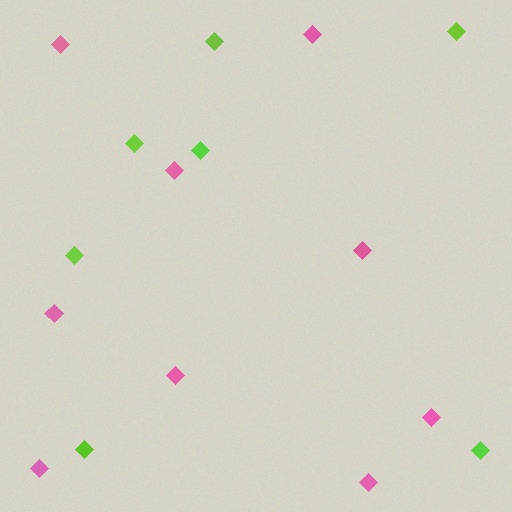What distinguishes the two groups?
There are 2 groups: one group of pink diamonds (9) and one group of lime diamonds (7).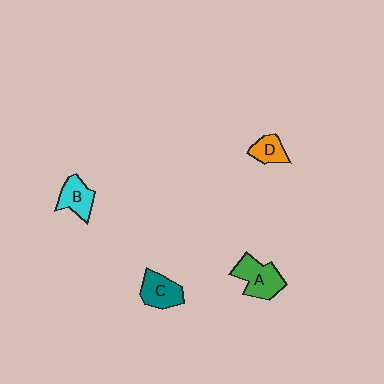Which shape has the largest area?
Shape A (green).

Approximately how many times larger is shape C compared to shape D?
Approximately 1.5 times.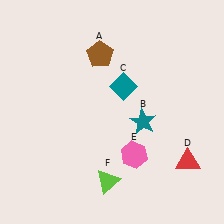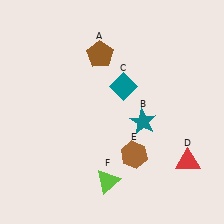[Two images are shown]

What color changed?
The hexagon (E) changed from pink in Image 1 to brown in Image 2.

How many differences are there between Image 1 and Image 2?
There is 1 difference between the two images.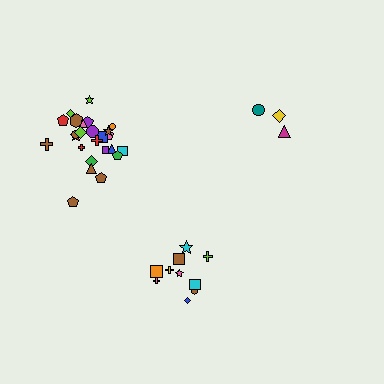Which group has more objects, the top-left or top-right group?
The top-left group.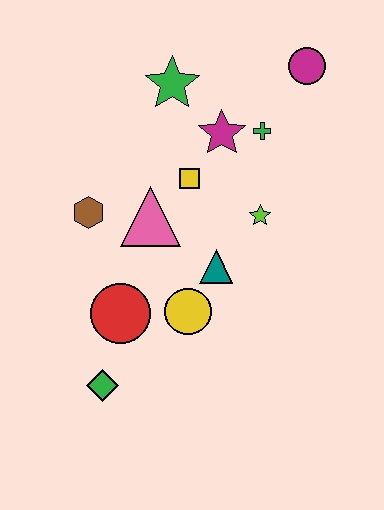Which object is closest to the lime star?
The teal triangle is closest to the lime star.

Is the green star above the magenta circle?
No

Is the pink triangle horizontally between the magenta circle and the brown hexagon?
Yes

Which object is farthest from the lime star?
The green diamond is farthest from the lime star.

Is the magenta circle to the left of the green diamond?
No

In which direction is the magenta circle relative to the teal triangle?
The magenta circle is above the teal triangle.